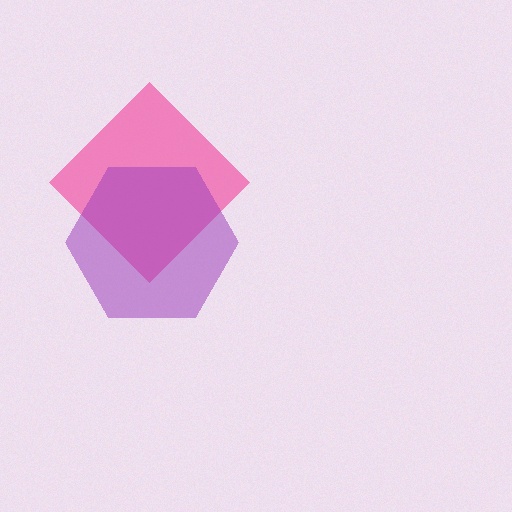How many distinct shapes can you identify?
There are 2 distinct shapes: a pink diamond, a purple hexagon.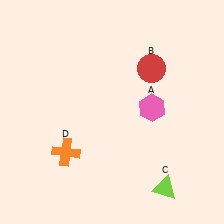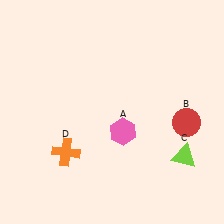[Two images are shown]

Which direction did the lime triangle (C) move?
The lime triangle (C) moved up.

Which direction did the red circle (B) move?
The red circle (B) moved down.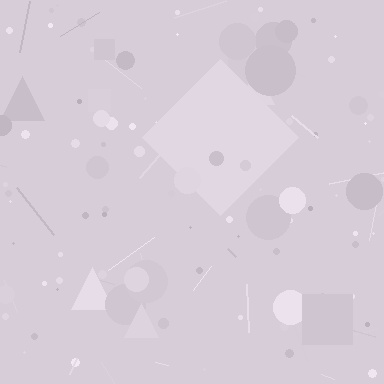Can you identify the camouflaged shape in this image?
The camouflaged shape is a diamond.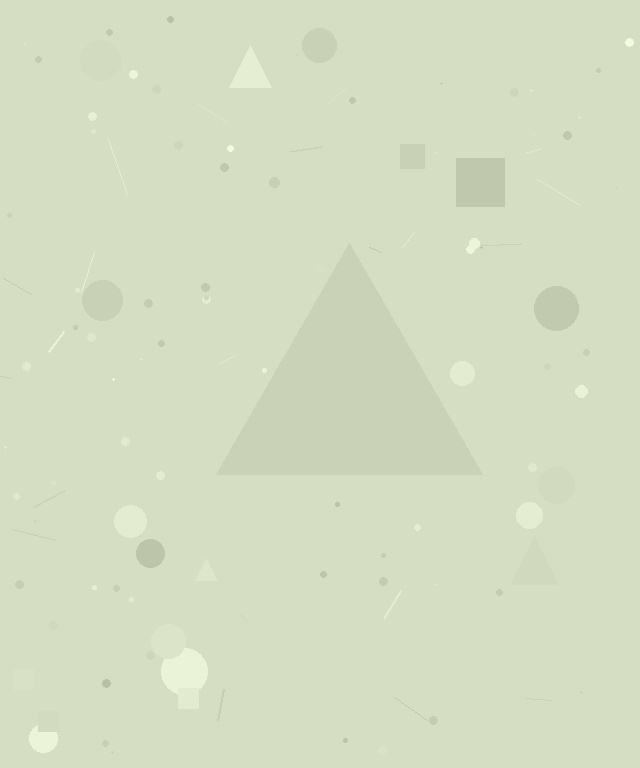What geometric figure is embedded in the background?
A triangle is embedded in the background.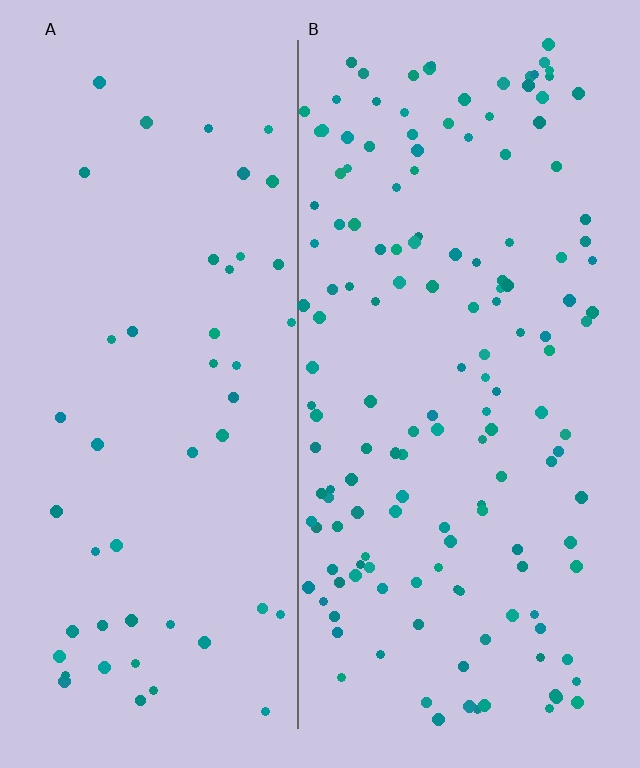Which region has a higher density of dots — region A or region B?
B (the right).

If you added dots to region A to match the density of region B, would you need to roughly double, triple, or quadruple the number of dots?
Approximately triple.